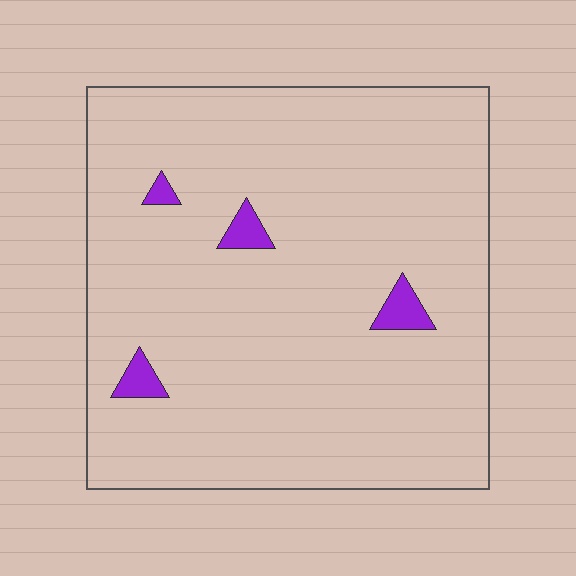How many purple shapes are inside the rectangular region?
4.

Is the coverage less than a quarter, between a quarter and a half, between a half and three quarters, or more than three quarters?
Less than a quarter.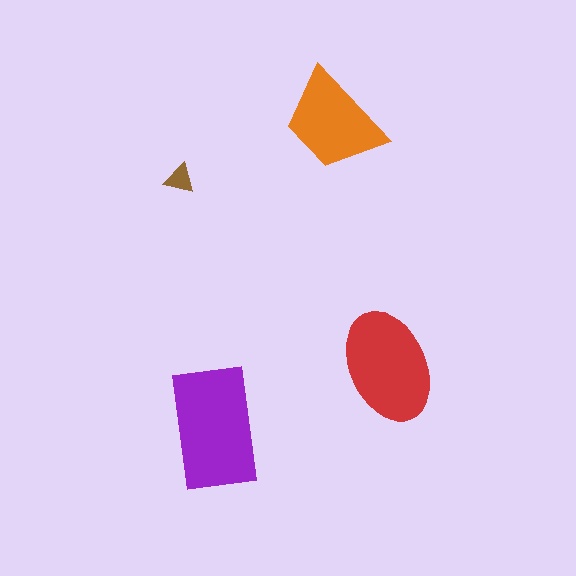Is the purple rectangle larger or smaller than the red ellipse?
Larger.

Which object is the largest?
The purple rectangle.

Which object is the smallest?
The brown triangle.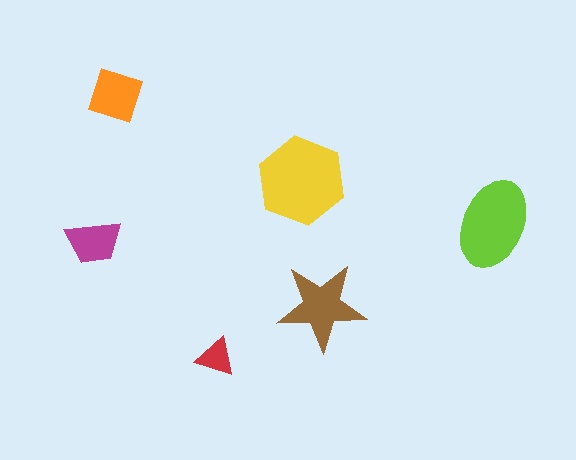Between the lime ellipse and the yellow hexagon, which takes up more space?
The yellow hexagon.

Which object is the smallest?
The red triangle.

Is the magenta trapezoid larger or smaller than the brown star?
Smaller.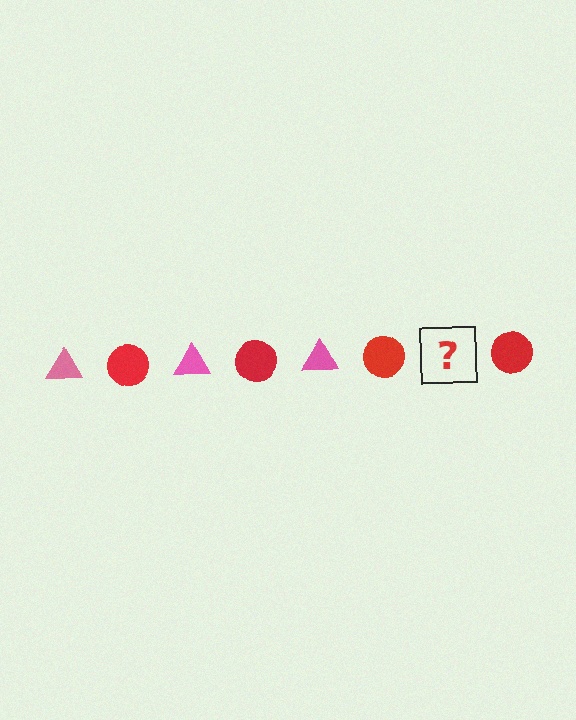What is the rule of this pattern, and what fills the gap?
The rule is that the pattern alternates between pink triangle and red circle. The gap should be filled with a pink triangle.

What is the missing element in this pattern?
The missing element is a pink triangle.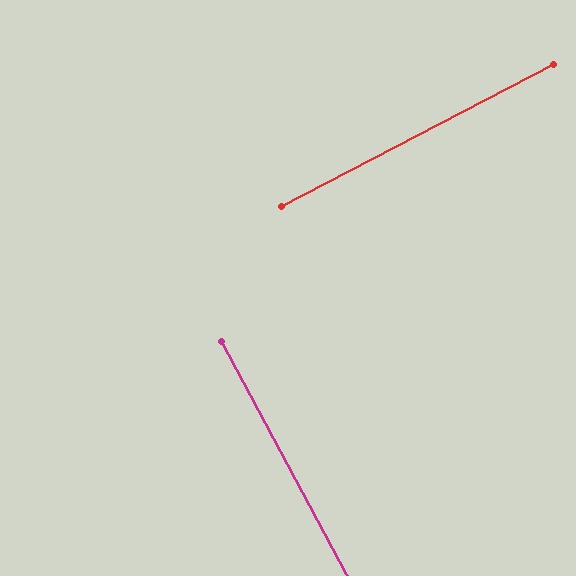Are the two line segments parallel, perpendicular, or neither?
Perpendicular — they meet at approximately 90°.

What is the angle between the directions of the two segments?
Approximately 90 degrees.